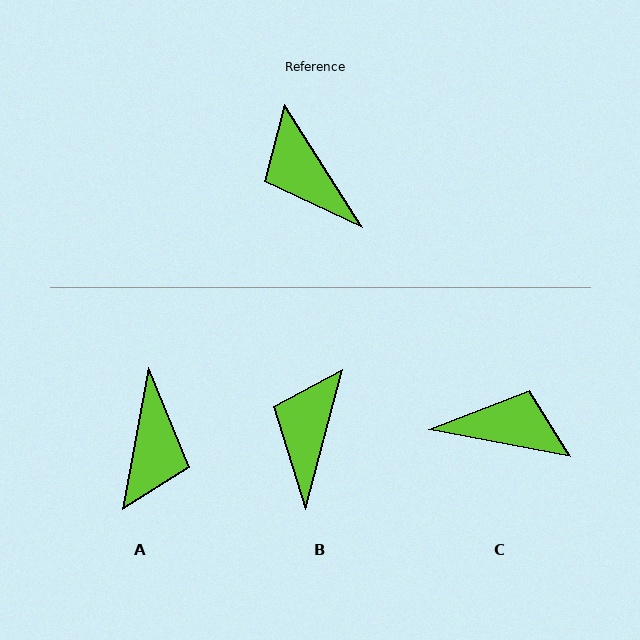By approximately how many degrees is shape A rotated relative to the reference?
Approximately 137 degrees counter-clockwise.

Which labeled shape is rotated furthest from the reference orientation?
A, about 137 degrees away.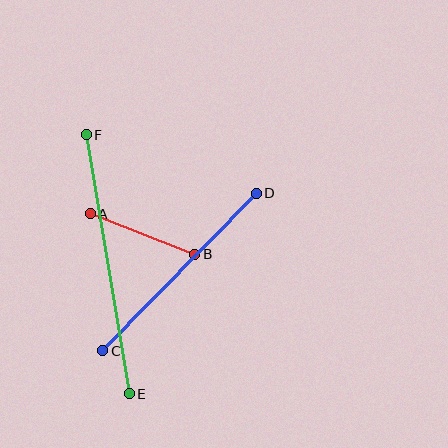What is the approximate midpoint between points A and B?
The midpoint is at approximately (142, 234) pixels.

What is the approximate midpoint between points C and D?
The midpoint is at approximately (180, 272) pixels.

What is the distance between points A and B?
The distance is approximately 112 pixels.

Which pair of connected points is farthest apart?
Points E and F are farthest apart.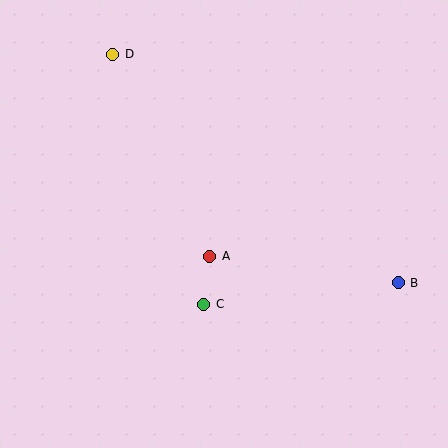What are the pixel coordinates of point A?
Point A is at (210, 256).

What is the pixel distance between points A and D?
The distance between A and D is 224 pixels.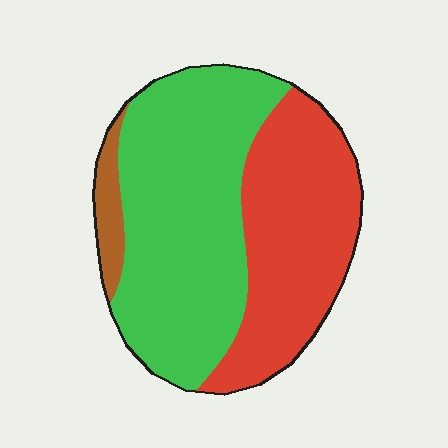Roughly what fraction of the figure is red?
Red covers 39% of the figure.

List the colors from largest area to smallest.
From largest to smallest: green, red, brown.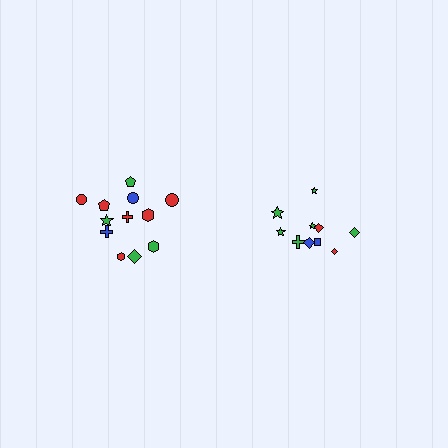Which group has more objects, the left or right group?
The left group.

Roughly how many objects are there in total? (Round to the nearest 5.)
Roughly 20 objects in total.